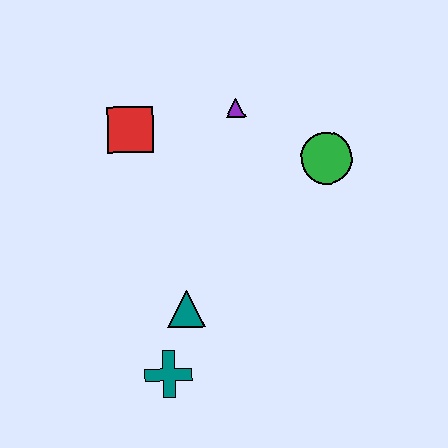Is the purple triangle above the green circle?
Yes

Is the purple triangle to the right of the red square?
Yes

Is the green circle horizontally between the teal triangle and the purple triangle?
No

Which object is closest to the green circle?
The purple triangle is closest to the green circle.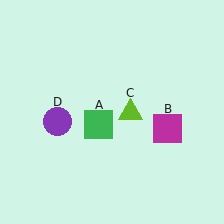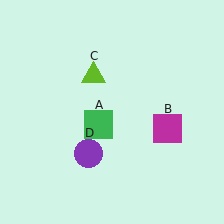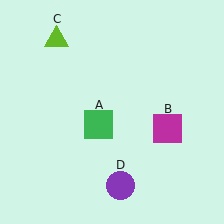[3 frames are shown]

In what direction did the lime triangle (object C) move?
The lime triangle (object C) moved up and to the left.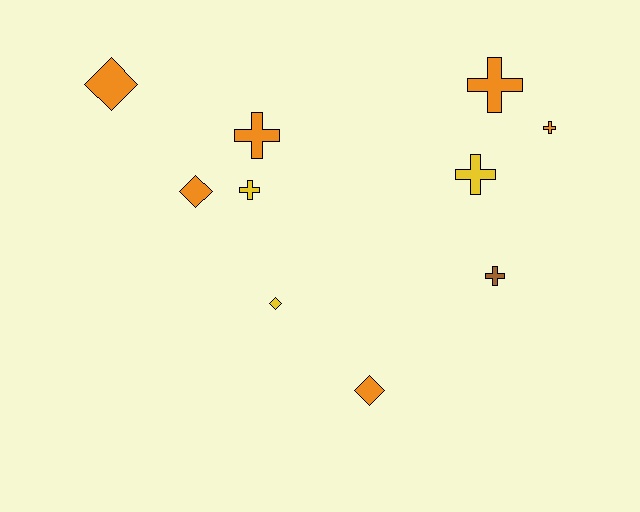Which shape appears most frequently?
Cross, with 6 objects.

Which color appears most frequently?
Orange, with 6 objects.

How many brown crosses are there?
There is 1 brown cross.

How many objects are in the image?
There are 10 objects.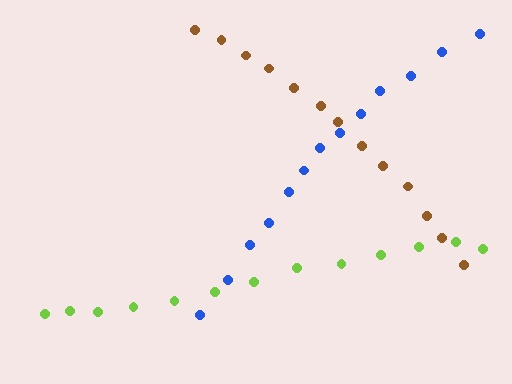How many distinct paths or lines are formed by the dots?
There are 3 distinct paths.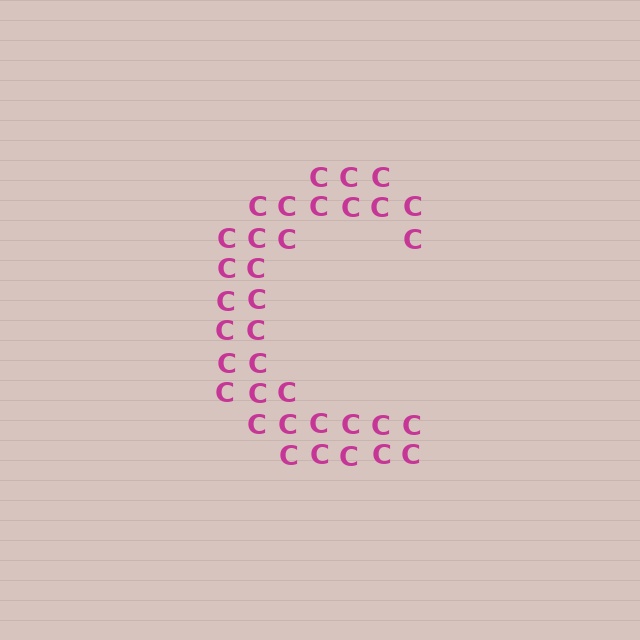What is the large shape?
The large shape is the letter C.